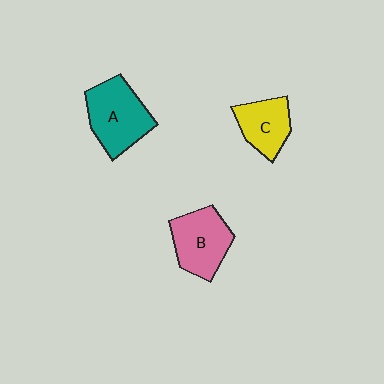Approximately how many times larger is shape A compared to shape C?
Approximately 1.4 times.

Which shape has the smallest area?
Shape C (yellow).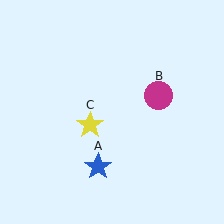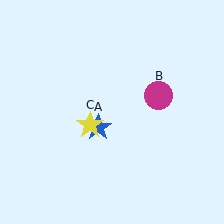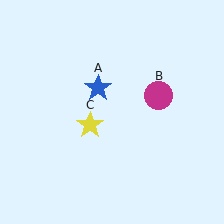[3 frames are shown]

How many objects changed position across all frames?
1 object changed position: blue star (object A).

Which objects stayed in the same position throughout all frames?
Magenta circle (object B) and yellow star (object C) remained stationary.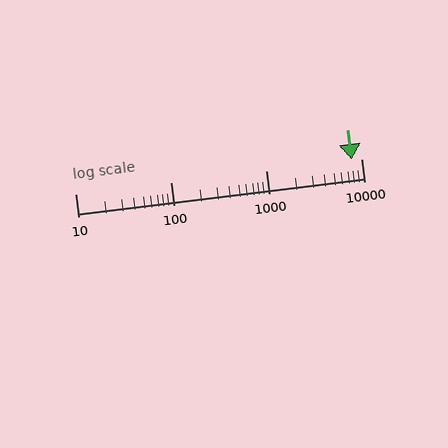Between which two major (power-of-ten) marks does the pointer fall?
The pointer is between 1000 and 10000.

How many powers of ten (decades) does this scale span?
The scale spans 3 decades, from 10 to 10000.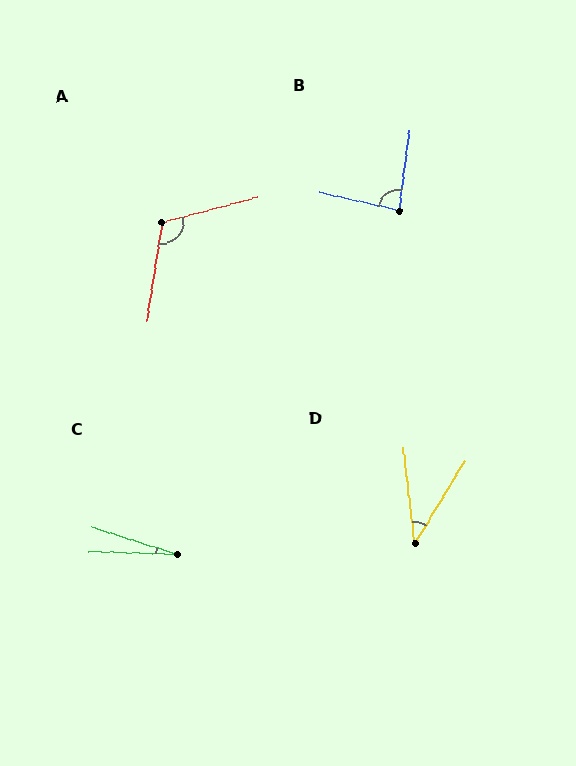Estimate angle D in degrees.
Approximately 38 degrees.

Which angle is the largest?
A, at approximately 114 degrees.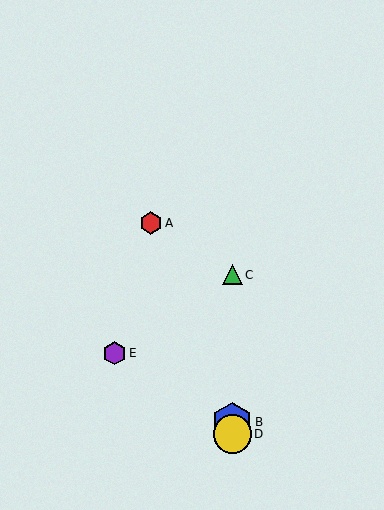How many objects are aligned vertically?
3 objects (B, C, D) are aligned vertically.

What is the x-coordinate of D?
Object D is at x≈232.